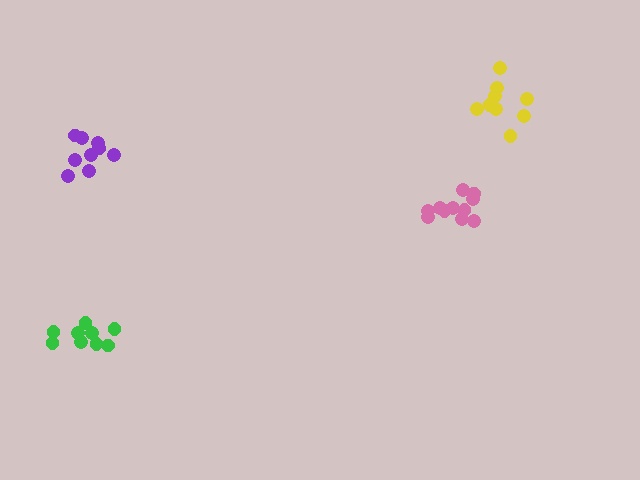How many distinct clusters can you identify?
There are 4 distinct clusters.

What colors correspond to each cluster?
The clusters are colored: yellow, green, purple, pink.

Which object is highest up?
The yellow cluster is topmost.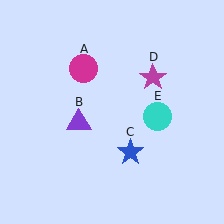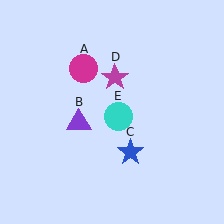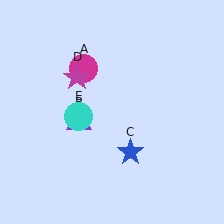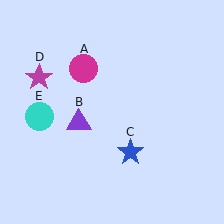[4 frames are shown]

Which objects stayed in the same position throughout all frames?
Magenta circle (object A) and purple triangle (object B) and blue star (object C) remained stationary.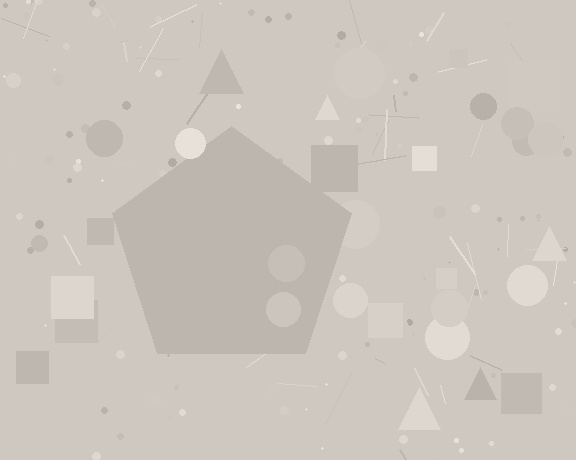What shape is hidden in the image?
A pentagon is hidden in the image.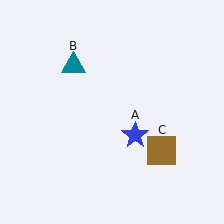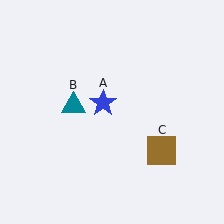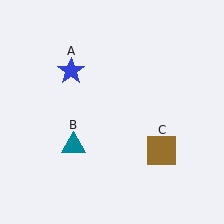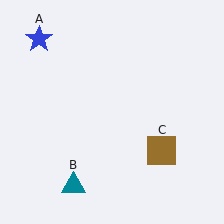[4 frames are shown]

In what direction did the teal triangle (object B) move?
The teal triangle (object B) moved down.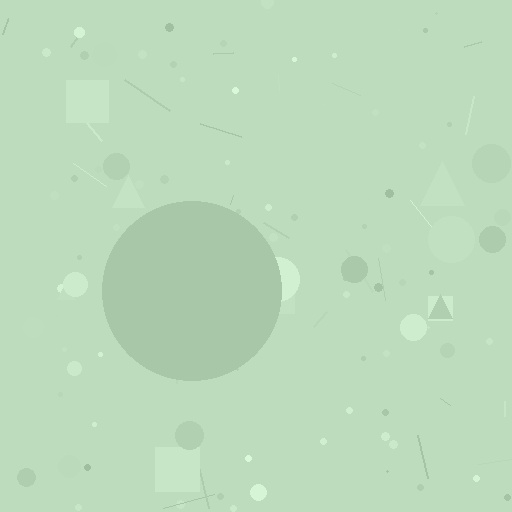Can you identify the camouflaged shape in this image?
The camouflaged shape is a circle.